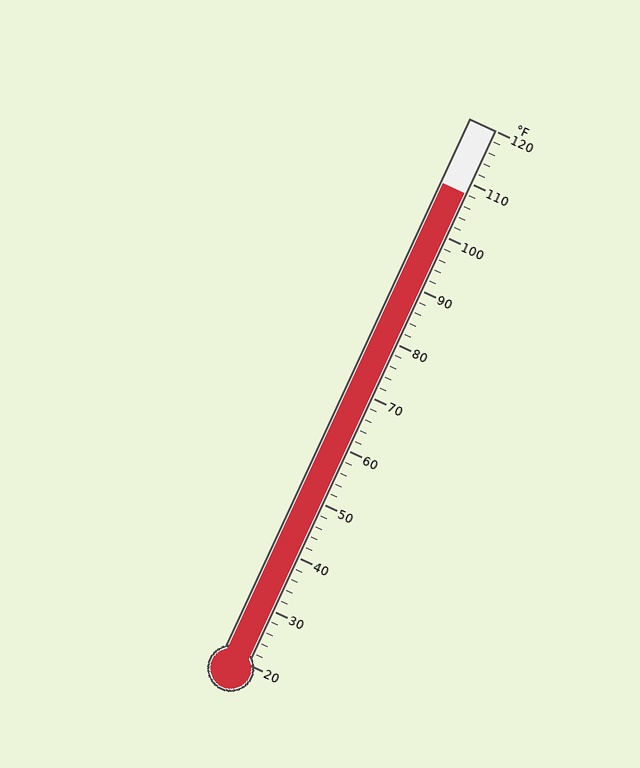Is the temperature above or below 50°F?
The temperature is above 50°F.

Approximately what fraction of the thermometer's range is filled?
The thermometer is filled to approximately 90% of its range.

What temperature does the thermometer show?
The thermometer shows approximately 108°F.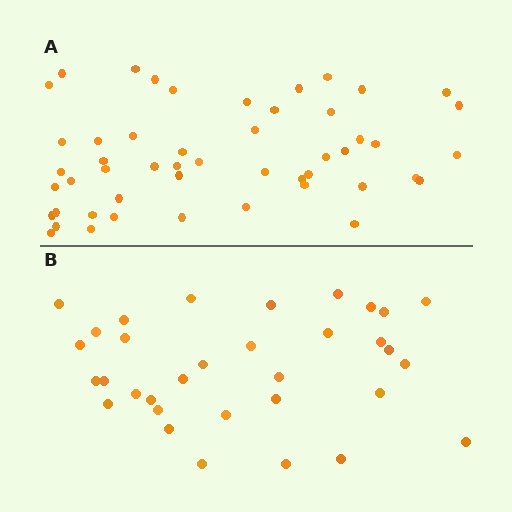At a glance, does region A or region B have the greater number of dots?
Region A (the top region) has more dots.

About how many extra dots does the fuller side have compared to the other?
Region A has approximately 15 more dots than region B.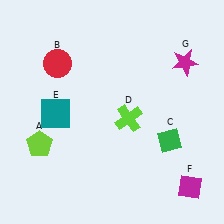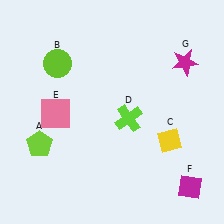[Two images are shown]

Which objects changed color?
B changed from red to lime. C changed from green to yellow. E changed from teal to pink.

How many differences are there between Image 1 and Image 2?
There are 3 differences between the two images.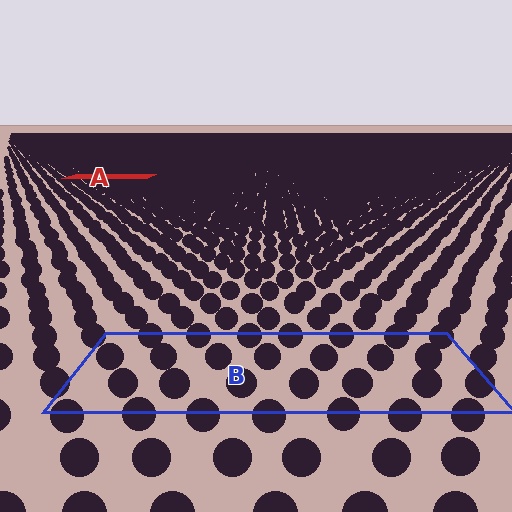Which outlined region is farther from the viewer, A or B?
Region A is farther from the viewer — the texture elements inside it appear smaller and more densely packed.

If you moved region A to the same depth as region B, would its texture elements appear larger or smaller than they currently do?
They would appear larger. At a closer depth, the same texture elements are projected at a bigger on-screen size.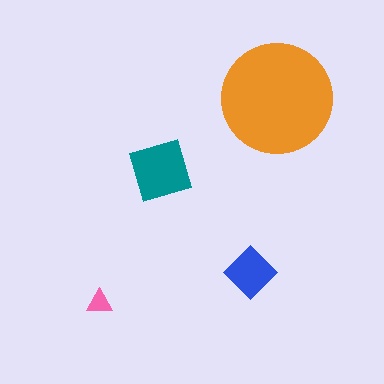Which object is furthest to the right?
The orange circle is rightmost.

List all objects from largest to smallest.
The orange circle, the teal square, the blue diamond, the pink triangle.